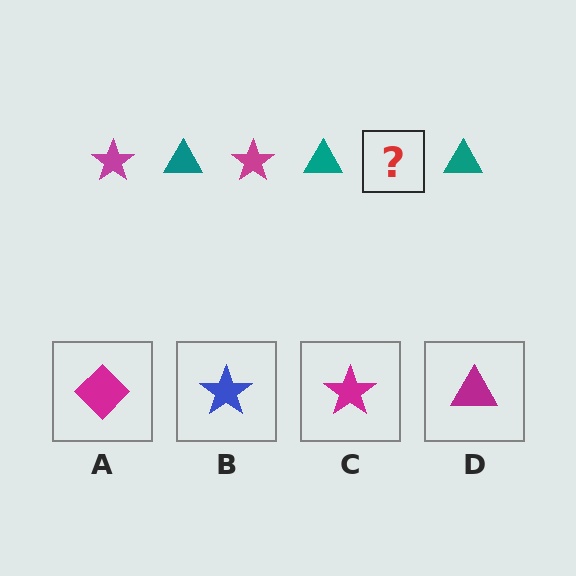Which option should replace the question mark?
Option C.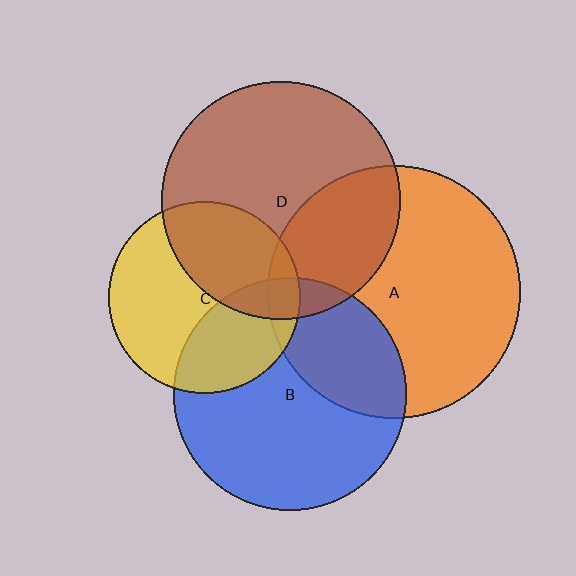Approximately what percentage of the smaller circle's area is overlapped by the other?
Approximately 40%.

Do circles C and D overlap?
Yes.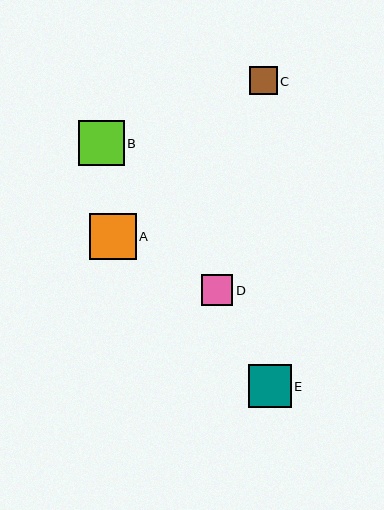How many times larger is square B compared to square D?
Square B is approximately 1.4 times the size of square D.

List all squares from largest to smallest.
From largest to smallest: A, B, E, D, C.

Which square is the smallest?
Square C is the smallest with a size of approximately 28 pixels.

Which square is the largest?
Square A is the largest with a size of approximately 47 pixels.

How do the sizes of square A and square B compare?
Square A and square B are approximately the same size.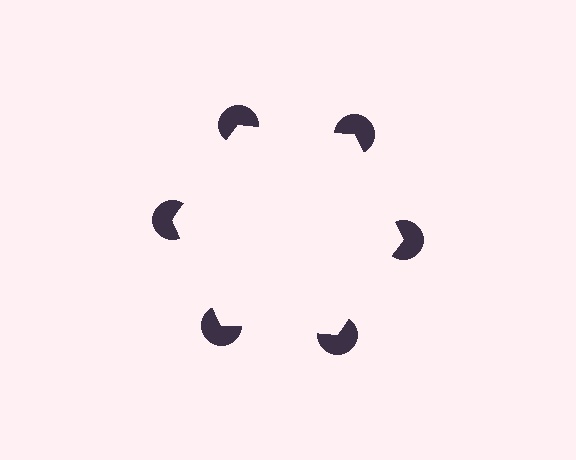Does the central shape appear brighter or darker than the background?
It typically appears slightly brighter than the background, even though no actual brightness change is drawn.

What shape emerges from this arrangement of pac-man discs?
An illusory hexagon — its edges are inferred from the aligned wedge cuts in the pac-man discs, not physically drawn.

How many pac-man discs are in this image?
There are 6 — one at each vertex of the illusory hexagon.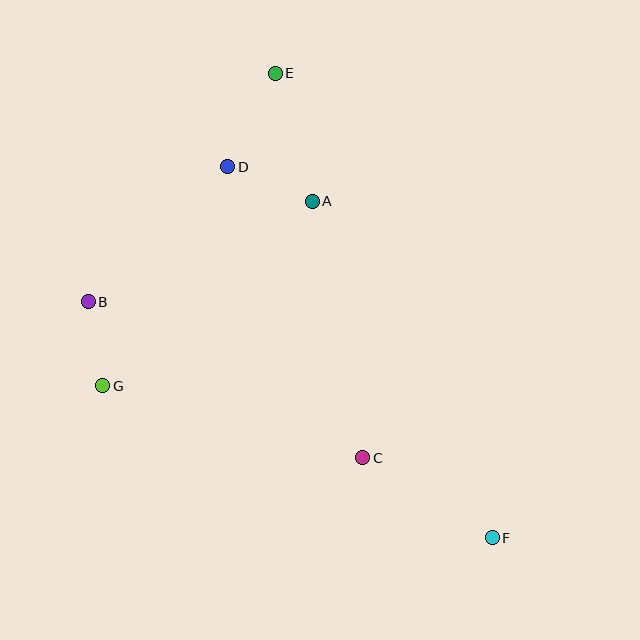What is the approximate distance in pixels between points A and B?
The distance between A and B is approximately 246 pixels.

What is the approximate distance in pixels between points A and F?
The distance between A and F is approximately 381 pixels.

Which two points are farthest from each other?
Points E and F are farthest from each other.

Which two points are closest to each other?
Points B and G are closest to each other.